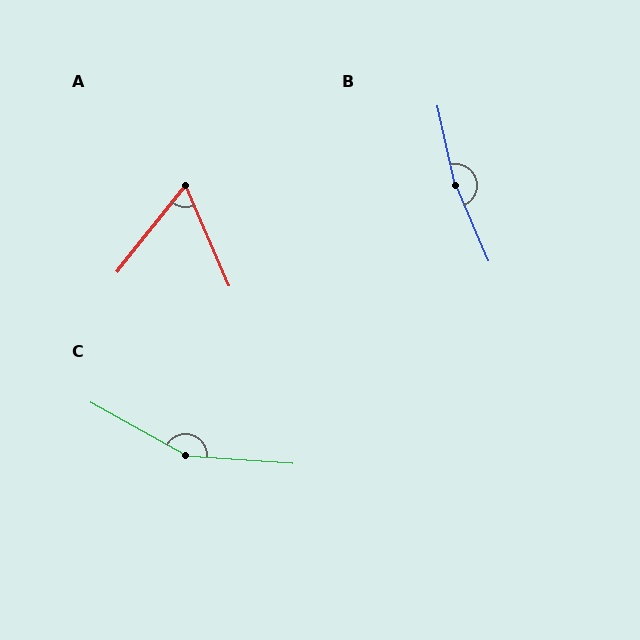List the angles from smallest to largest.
A (62°), C (155°), B (169°).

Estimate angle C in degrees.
Approximately 155 degrees.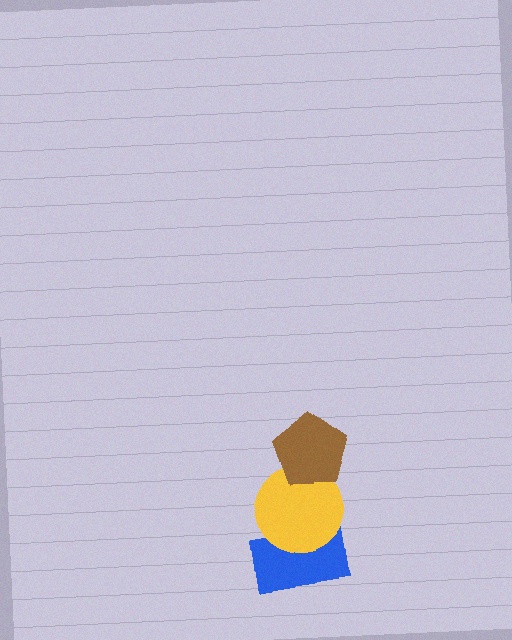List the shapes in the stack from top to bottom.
From top to bottom: the brown pentagon, the yellow circle, the blue rectangle.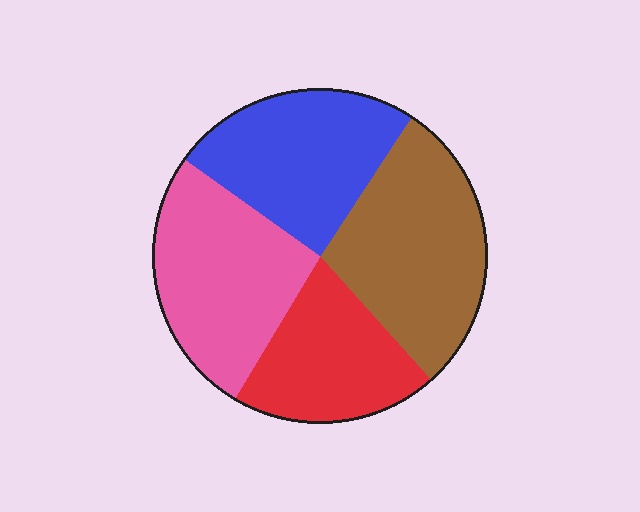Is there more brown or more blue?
Brown.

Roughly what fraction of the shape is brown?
Brown covers 29% of the shape.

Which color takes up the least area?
Red, at roughly 20%.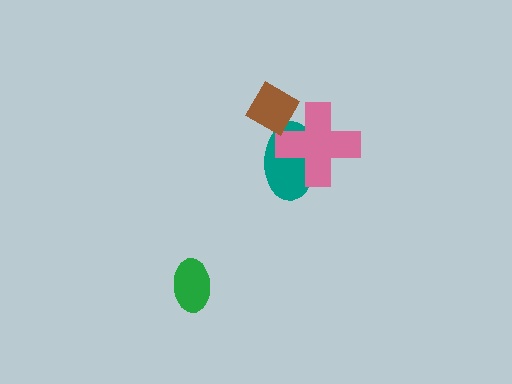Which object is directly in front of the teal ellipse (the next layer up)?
The pink cross is directly in front of the teal ellipse.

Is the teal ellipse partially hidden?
Yes, it is partially covered by another shape.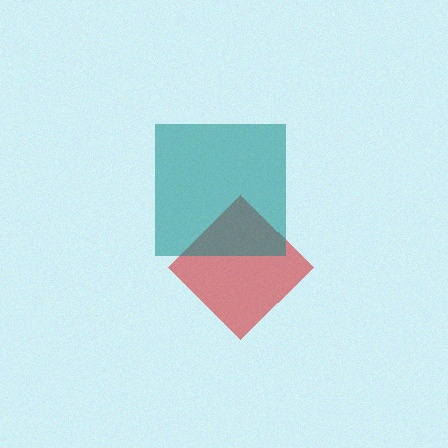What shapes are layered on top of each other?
The layered shapes are: a red diamond, a teal square.